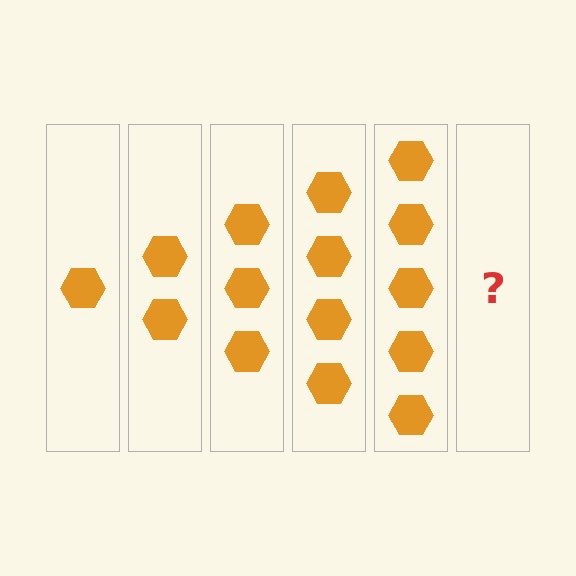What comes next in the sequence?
The next element should be 6 hexagons.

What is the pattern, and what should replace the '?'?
The pattern is that each step adds one more hexagon. The '?' should be 6 hexagons.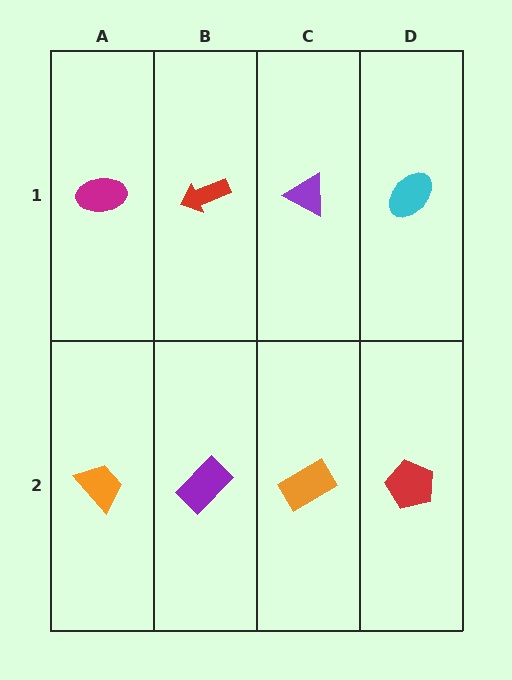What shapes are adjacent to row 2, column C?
A purple triangle (row 1, column C), a purple rectangle (row 2, column B), a red pentagon (row 2, column D).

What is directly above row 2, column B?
A red arrow.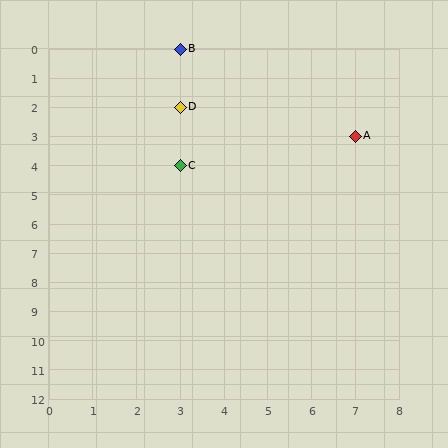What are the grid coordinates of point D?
Point D is at grid coordinates (3, 2).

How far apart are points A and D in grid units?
Points A and D are 4 columns and 1 row apart (about 4.1 grid units diagonally).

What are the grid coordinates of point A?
Point A is at grid coordinates (7, 3).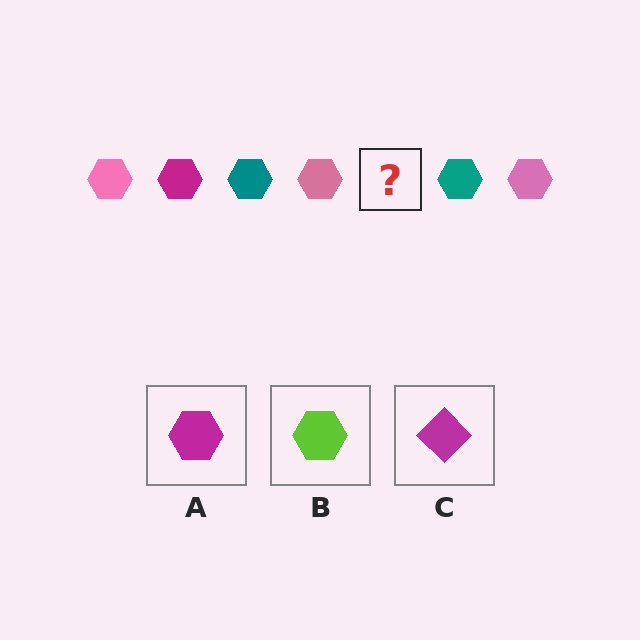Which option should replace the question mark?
Option A.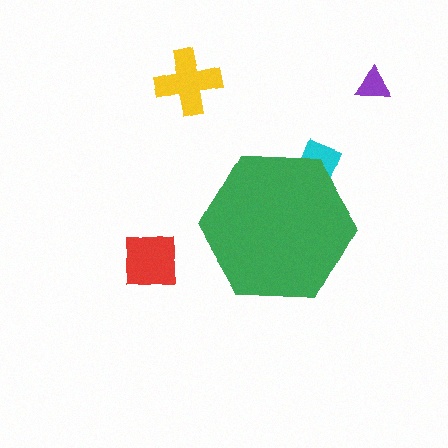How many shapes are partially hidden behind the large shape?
1 shape is partially hidden.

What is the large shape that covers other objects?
A green hexagon.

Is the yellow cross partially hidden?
No, the yellow cross is fully visible.